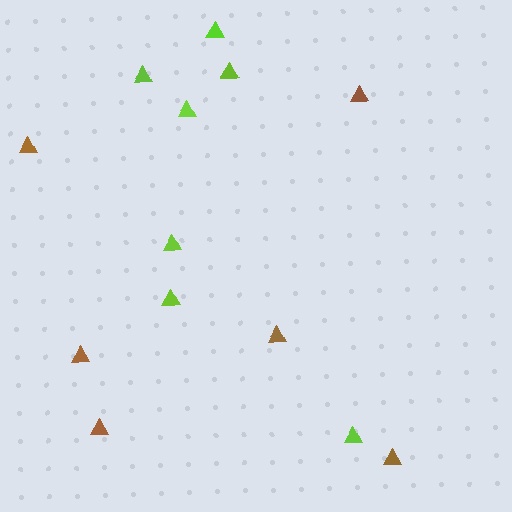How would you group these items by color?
There are 2 groups: one group of lime triangles (7) and one group of brown triangles (6).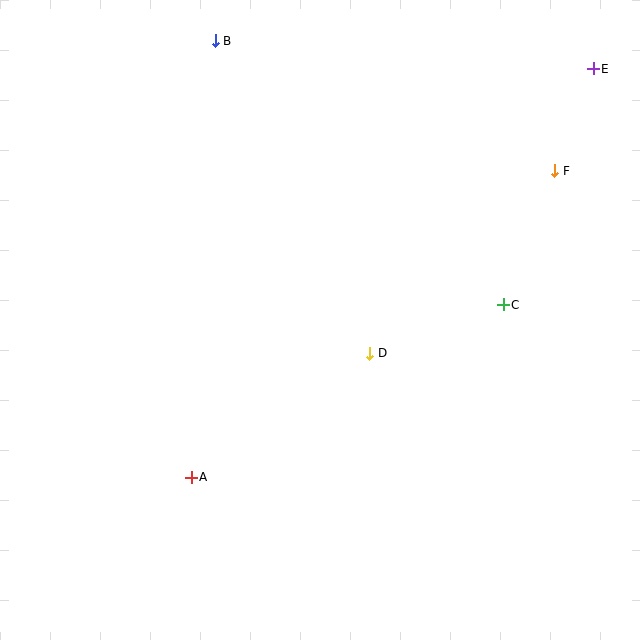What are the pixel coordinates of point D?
Point D is at (370, 353).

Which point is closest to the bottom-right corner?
Point C is closest to the bottom-right corner.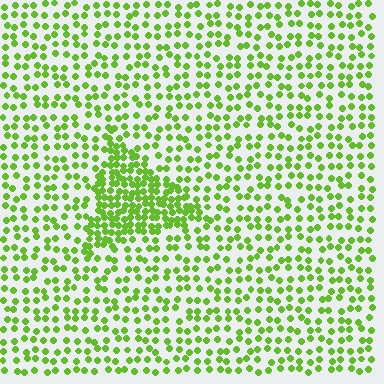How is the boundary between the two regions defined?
The boundary is defined by a change in element density (approximately 2.3x ratio). All elements are the same color, size, and shape.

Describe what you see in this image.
The image contains small lime elements arranged at two different densities. A triangle-shaped region is visible where the elements are more densely packed than the surrounding area.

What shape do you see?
I see a triangle.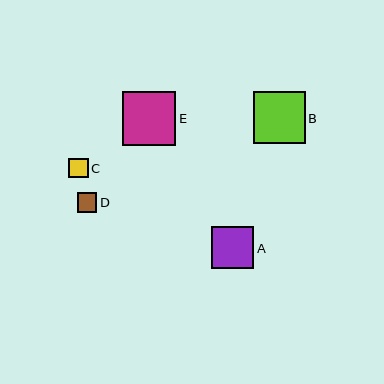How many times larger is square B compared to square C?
Square B is approximately 2.7 times the size of square C.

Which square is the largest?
Square E is the largest with a size of approximately 53 pixels.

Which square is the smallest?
Square D is the smallest with a size of approximately 19 pixels.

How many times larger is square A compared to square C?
Square A is approximately 2.2 times the size of square C.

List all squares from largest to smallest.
From largest to smallest: E, B, A, C, D.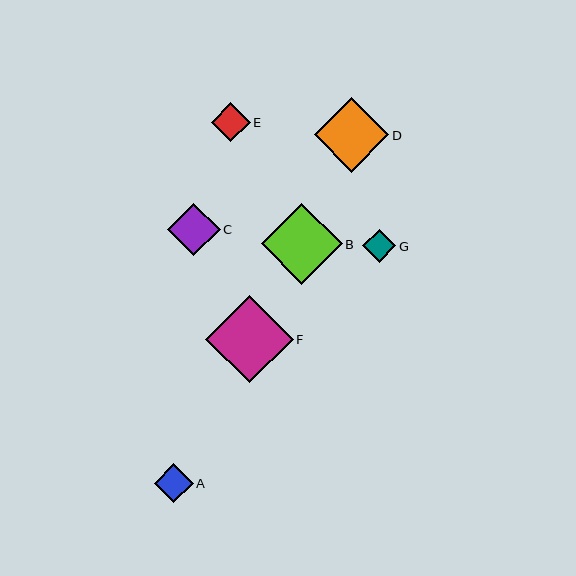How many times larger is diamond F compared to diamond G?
Diamond F is approximately 2.6 times the size of diamond G.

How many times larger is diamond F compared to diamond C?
Diamond F is approximately 1.7 times the size of diamond C.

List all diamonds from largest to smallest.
From largest to smallest: F, B, D, C, E, A, G.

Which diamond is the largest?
Diamond F is the largest with a size of approximately 87 pixels.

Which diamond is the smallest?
Diamond G is the smallest with a size of approximately 33 pixels.